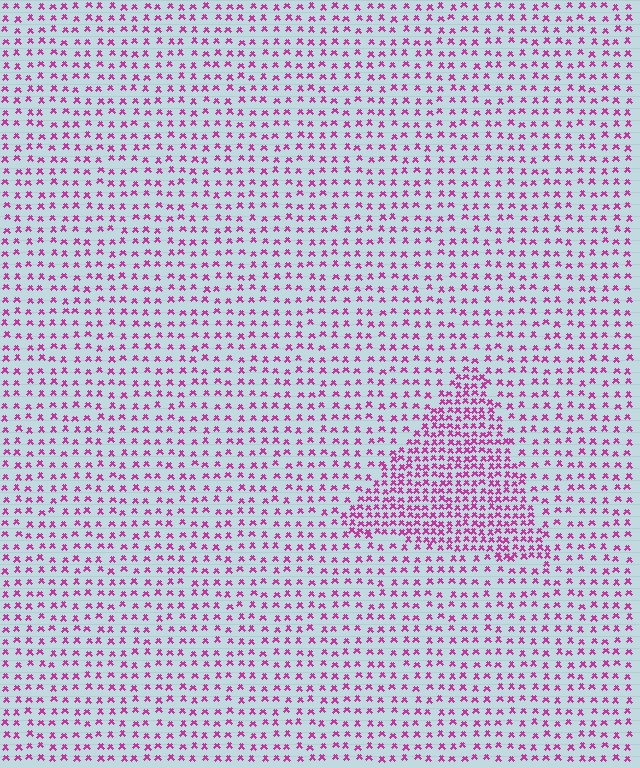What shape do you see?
I see a triangle.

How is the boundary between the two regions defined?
The boundary is defined by a change in element density (approximately 2.1x ratio). All elements are the same color, size, and shape.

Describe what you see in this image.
The image contains small magenta elements arranged at two different densities. A triangle-shaped region is visible where the elements are more densely packed than the surrounding area.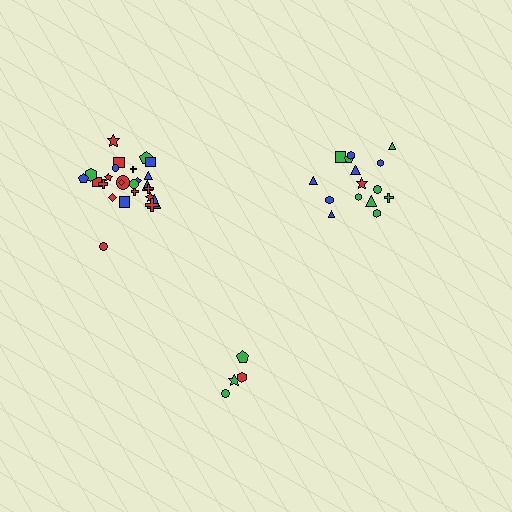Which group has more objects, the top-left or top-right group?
The top-left group.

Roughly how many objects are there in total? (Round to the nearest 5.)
Roughly 45 objects in total.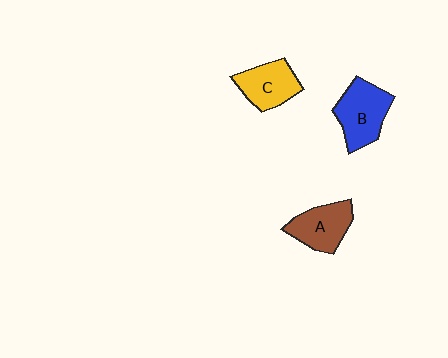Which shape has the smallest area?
Shape C (yellow).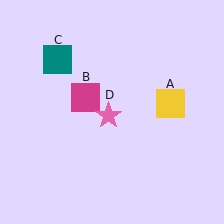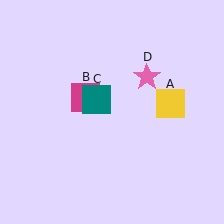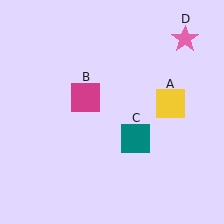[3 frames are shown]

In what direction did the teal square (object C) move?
The teal square (object C) moved down and to the right.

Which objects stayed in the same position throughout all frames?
Yellow square (object A) and magenta square (object B) remained stationary.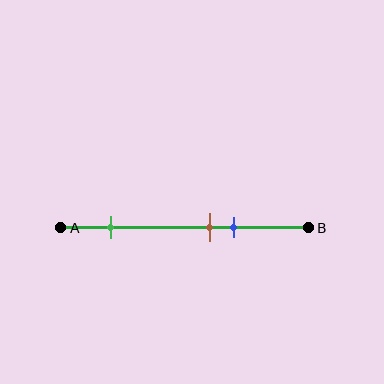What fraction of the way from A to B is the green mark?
The green mark is approximately 20% (0.2) of the way from A to B.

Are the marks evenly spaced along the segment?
No, the marks are not evenly spaced.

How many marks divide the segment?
There are 3 marks dividing the segment.